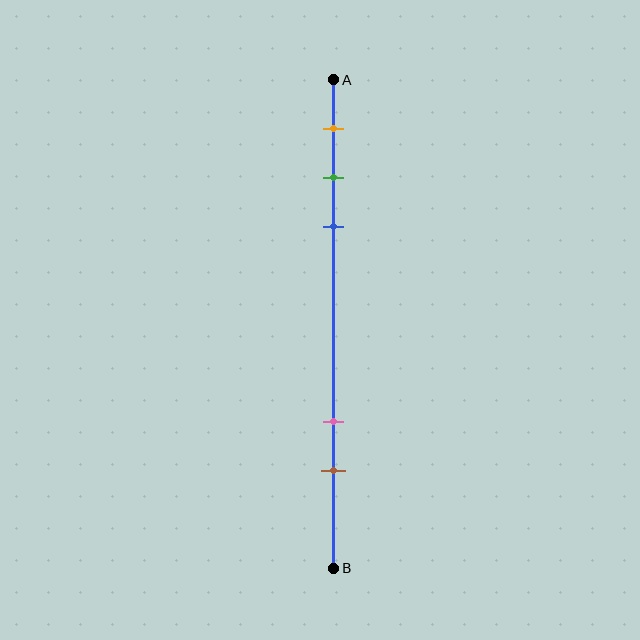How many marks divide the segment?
There are 5 marks dividing the segment.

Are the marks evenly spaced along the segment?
No, the marks are not evenly spaced.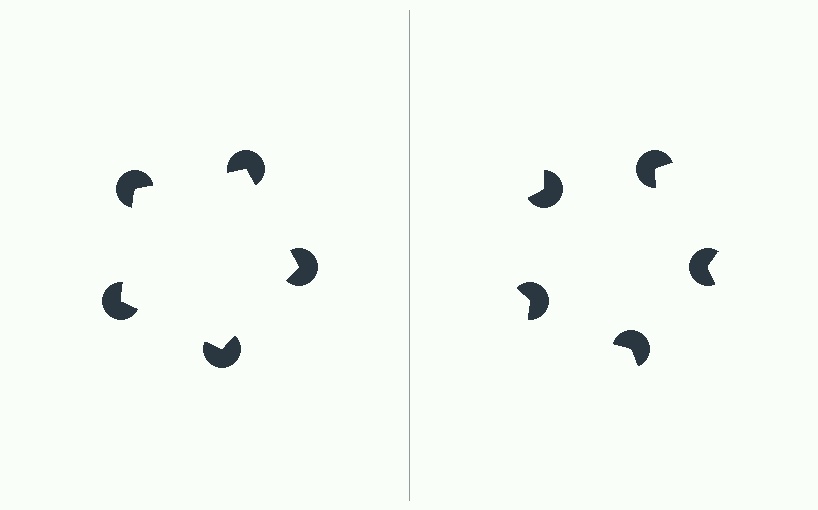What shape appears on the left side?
An illusory pentagon.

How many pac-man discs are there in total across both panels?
10 — 5 on each side.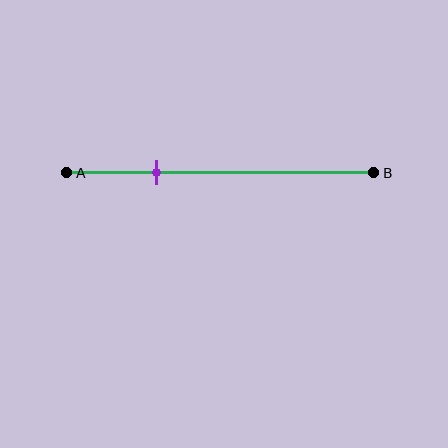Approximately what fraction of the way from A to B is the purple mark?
The purple mark is approximately 30% of the way from A to B.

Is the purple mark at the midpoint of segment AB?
No, the mark is at about 30% from A, not at the 50% midpoint.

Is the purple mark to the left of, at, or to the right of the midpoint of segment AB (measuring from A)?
The purple mark is to the left of the midpoint of segment AB.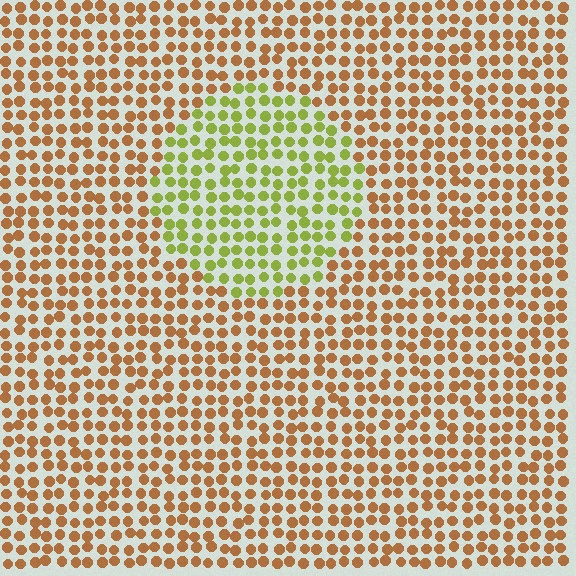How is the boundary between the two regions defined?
The boundary is defined purely by a slight shift in hue (about 52 degrees). Spacing, size, and orientation are identical on both sides.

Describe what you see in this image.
The image is filled with small brown elements in a uniform arrangement. A circle-shaped region is visible where the elements are tinted to a slightly different hue, forming a subtle color boundary.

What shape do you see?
I see a circle.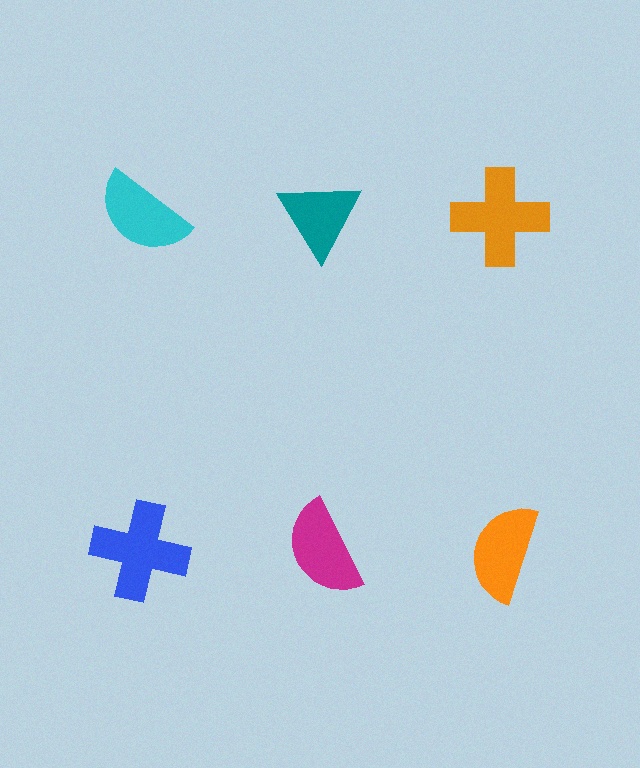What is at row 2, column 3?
An orange semicircle.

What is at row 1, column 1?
A cyan semicircle.